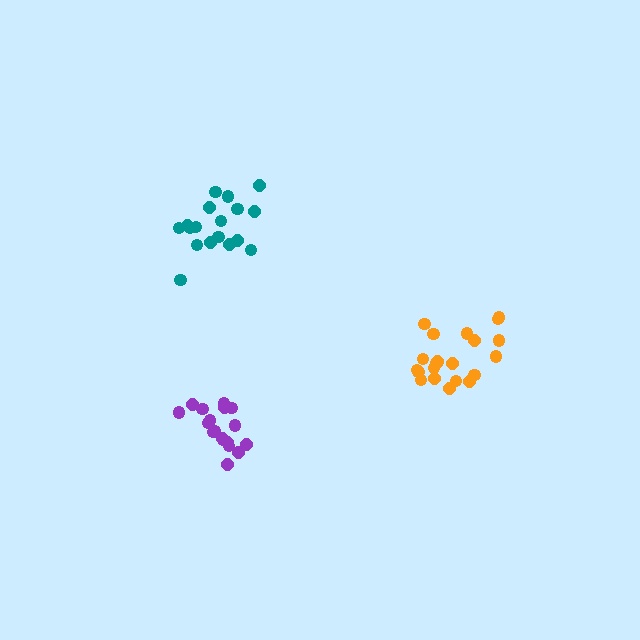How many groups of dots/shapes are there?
There are 3 groups.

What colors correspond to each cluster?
The clusters are colored: orange, purple, teal.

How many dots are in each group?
Group 1: 21 dots, Group 2: 18 dots, Group 3: 18 dots (57 total).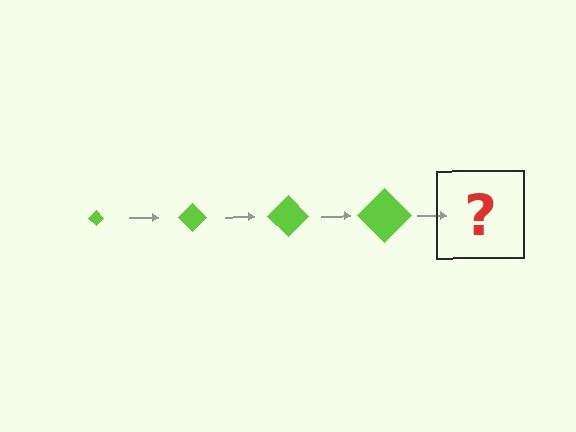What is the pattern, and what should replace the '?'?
The pattern is that the diamond gets progressively larger each step. The '?' should be a lime diamond, larger than the previous one.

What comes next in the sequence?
The next element should be a lime diamond, larger than the previous one.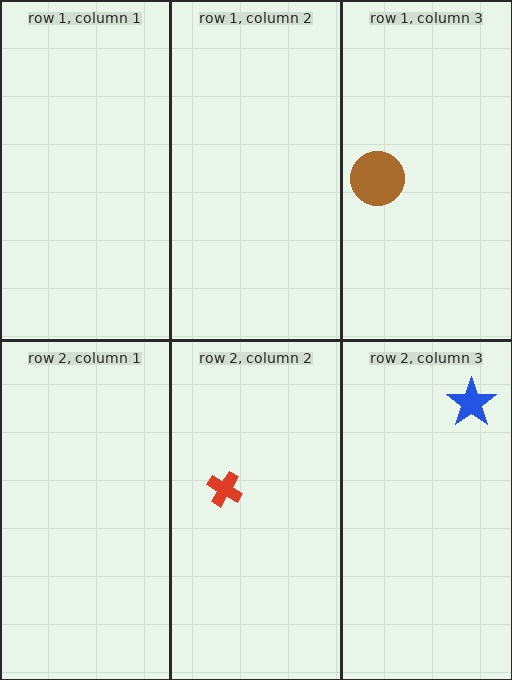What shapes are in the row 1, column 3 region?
The brown circle.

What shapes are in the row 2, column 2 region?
The red cross.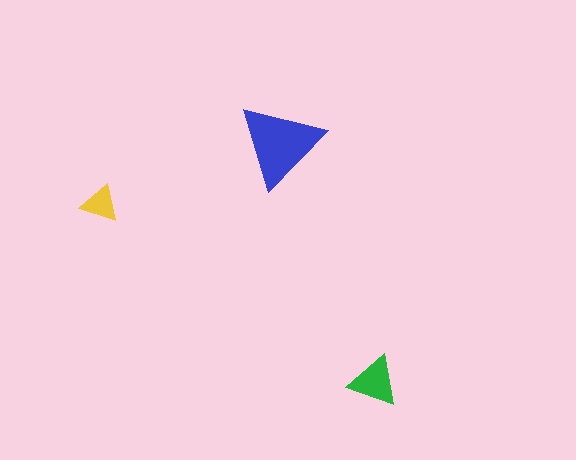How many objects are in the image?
There are 3 objects in the image.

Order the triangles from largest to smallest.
the blue one, the green one, the yellow one.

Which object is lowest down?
The green triangle is bottommost.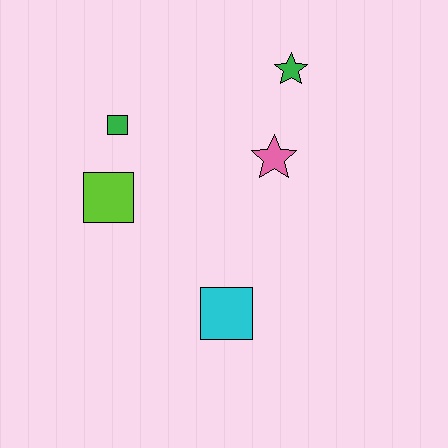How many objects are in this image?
There are 5 objects.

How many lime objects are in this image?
There is 1 lime object.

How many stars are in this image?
There are 2 stars.